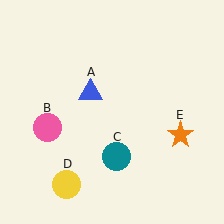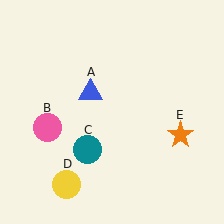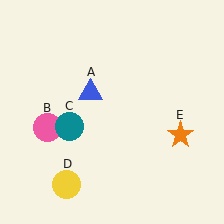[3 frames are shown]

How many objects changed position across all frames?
1 object changed position: teal circle (object C).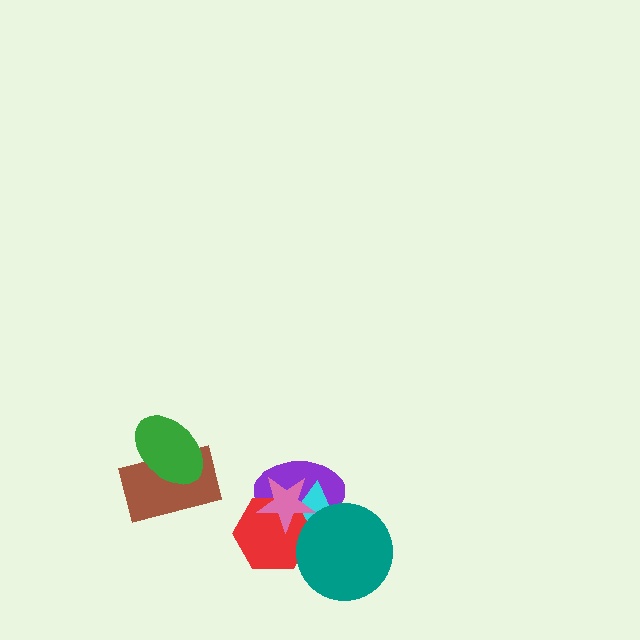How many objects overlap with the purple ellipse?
4 objects overlap with the purple ellipse.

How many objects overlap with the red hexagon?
4 objects overlap with the red hexagon.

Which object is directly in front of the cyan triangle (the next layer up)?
The red hexagon is directly in front of the cyan triangle.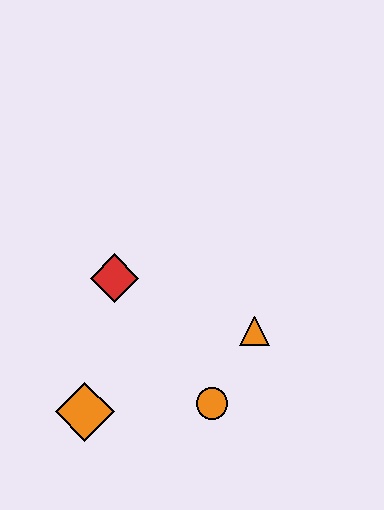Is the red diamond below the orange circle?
No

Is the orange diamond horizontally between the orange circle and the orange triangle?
No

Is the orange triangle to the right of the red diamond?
Yes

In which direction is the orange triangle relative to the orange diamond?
The orange triangle is to the right of the orange diamond.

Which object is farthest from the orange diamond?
The orange triangle is farthest from the orange diamond.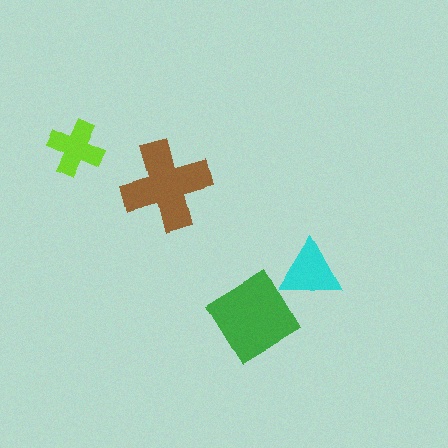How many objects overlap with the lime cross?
0 objects overlap with the lime cross.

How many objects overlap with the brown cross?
0 objects overlap with the brown cross.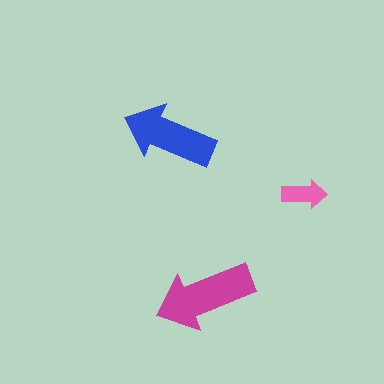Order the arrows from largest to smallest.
the magenta one, the blue one, the pink one.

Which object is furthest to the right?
The pink arrow is rightmost.